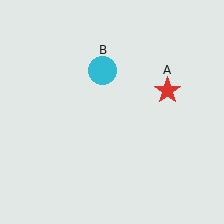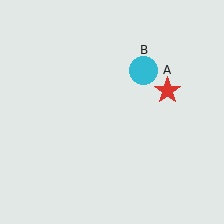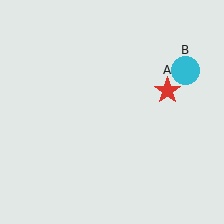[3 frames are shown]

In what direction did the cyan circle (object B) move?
The cyan circle (object B) moved right.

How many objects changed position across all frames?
1 object changed position: cyan circle (object B).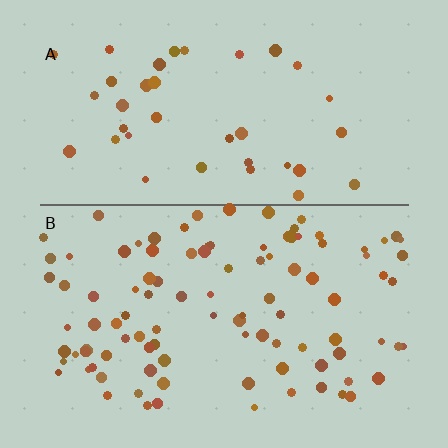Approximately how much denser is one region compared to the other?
Approximately 2.6× — region B over region A.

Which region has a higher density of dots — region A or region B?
B (the bottom).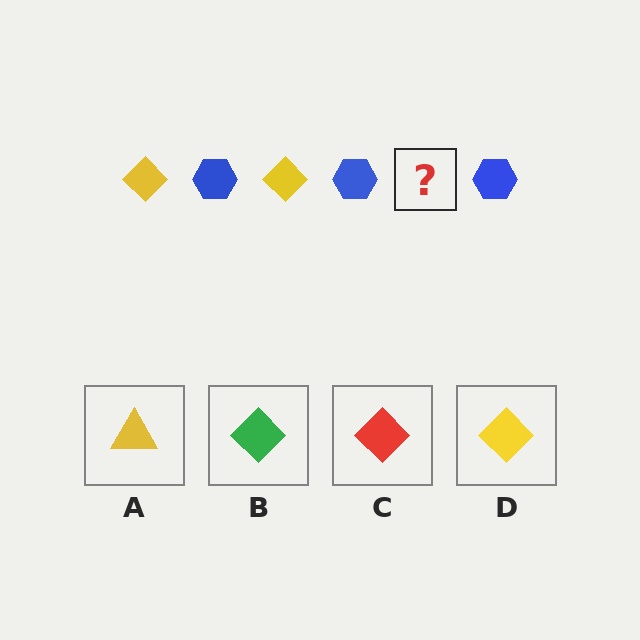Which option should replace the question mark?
Option D.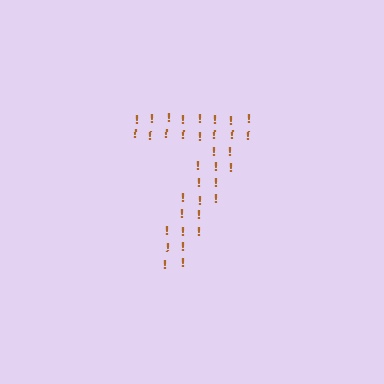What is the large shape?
The large shape is the digit 7.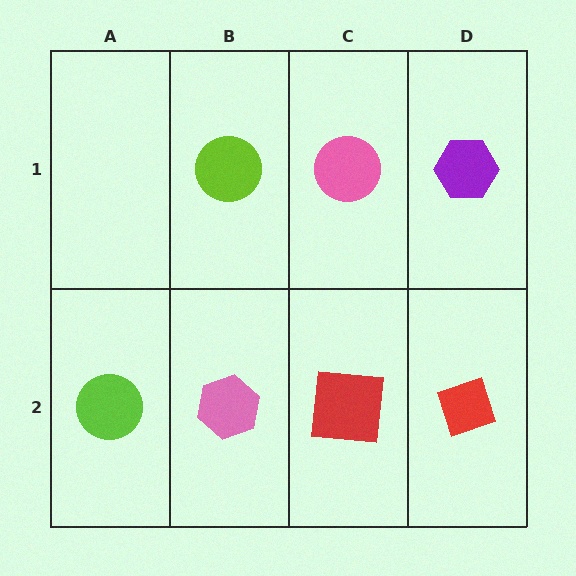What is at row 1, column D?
A purple hexagon.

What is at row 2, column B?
A pink hexagon.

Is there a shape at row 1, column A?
No, that cell is empty.